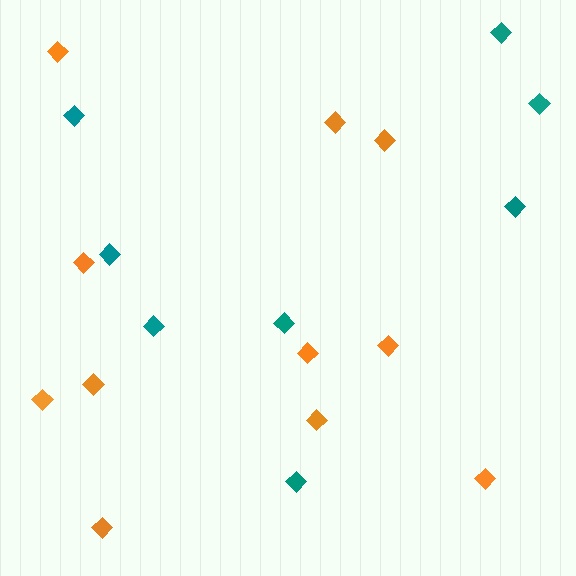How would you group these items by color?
There are 2 groups: one group of teal diamonds (8) and one group of orange diamonds (11).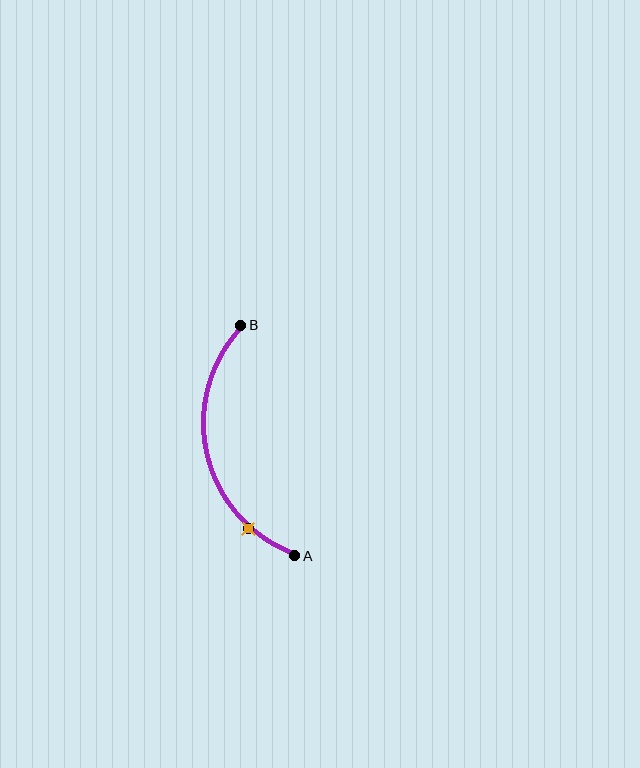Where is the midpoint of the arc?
The arc midpoint is the point on the curve farthest from the straight line joining A and B. It sits to the left of that line.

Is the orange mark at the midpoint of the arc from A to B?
No. The orange mark lies on the arc but is closer to endpoint A. The arc midpoint would be at the point on the curve equidistant along the arc from both A and B.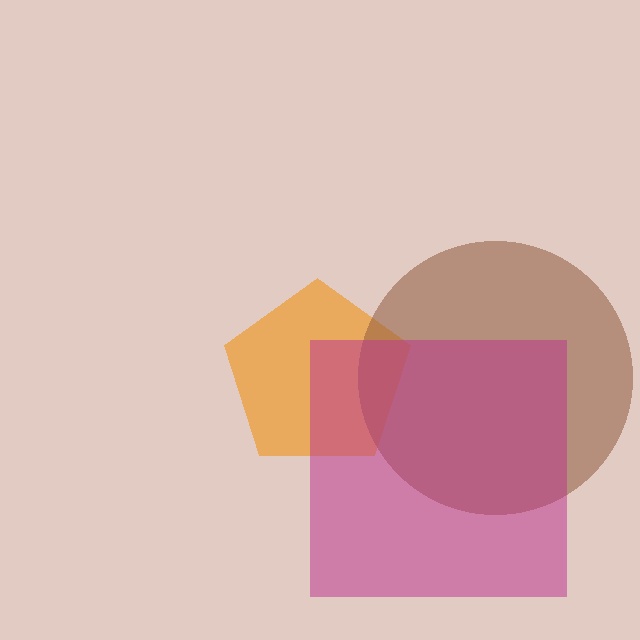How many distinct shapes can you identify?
There are 3 distinct shapes: an orange pentagon, a brown circle, a magenta square.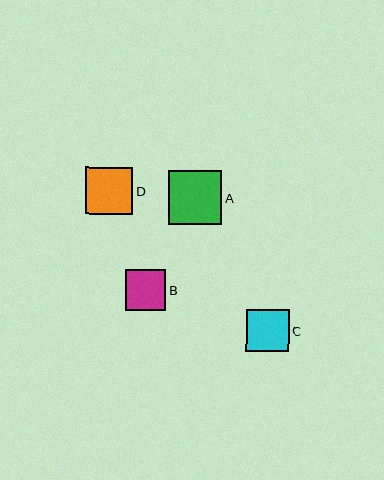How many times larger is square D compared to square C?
Square D is approximately 1.1 times the size of square C.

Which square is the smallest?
Square B is the smallest with a size of approximately 41 pixels.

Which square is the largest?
Square A is the largest with a size of approximately 54 pixels.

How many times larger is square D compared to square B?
Square D is approximately 1.2 times the size of square B.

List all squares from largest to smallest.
From largest to smallest: A, D, C, B.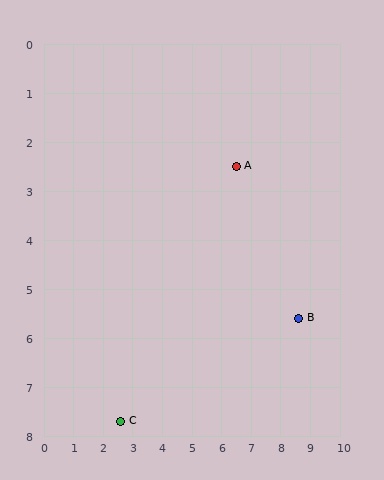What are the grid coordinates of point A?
Point A is at approximately (6.5, 2.5).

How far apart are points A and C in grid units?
Points A and C are about 6.5 grid units apart.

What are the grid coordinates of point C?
Point C is at approximately (2.6, 7.7).